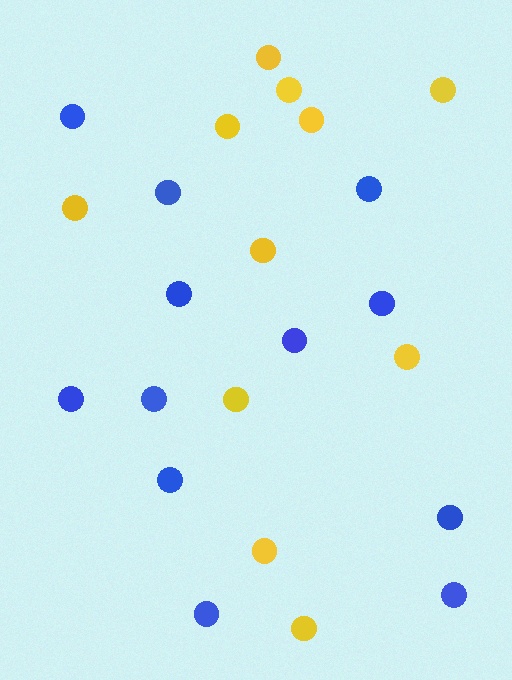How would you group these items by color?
There are 2 groups: one group of blue circles (12) and one group of yellow circles (11).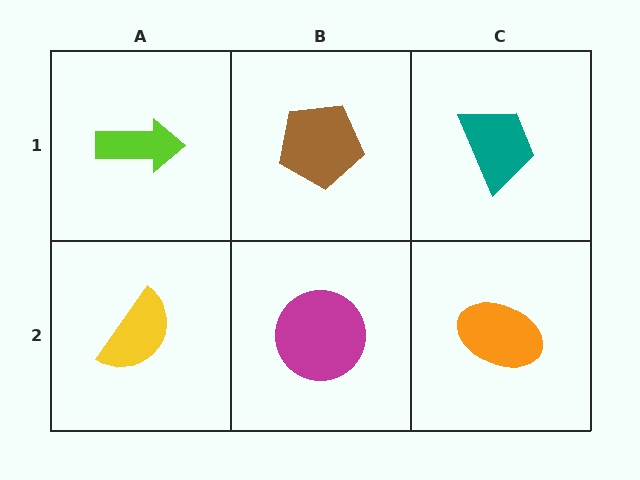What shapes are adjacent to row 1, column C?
An orange ellipse (row 2, column C), a brown pentagon (row 1, column B).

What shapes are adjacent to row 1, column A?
A yellow semicircle (row 2, column A), a brown pentagon (row 1, column B).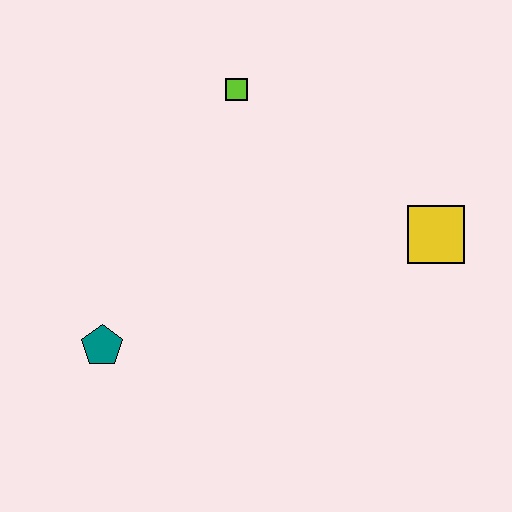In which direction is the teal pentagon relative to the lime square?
The teal pentagon is below the lime square.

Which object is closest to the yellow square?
The lime square is closest to the yellow square.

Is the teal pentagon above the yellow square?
No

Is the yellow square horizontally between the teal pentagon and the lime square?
No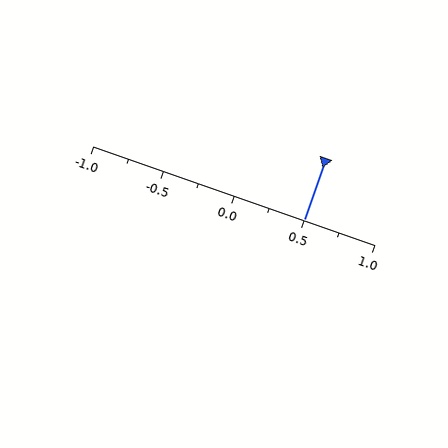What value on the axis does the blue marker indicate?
The marker indicates approximately 0.5.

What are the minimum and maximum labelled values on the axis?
The axis runs from -1.0 to 1.0.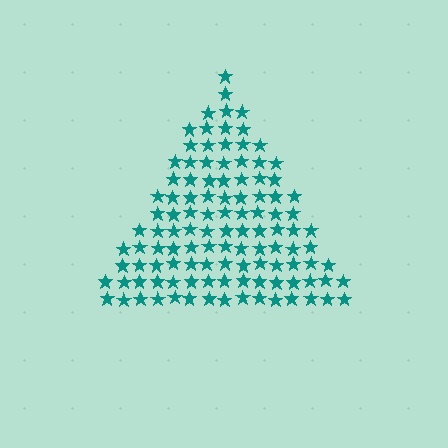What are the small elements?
The small elements are stars.